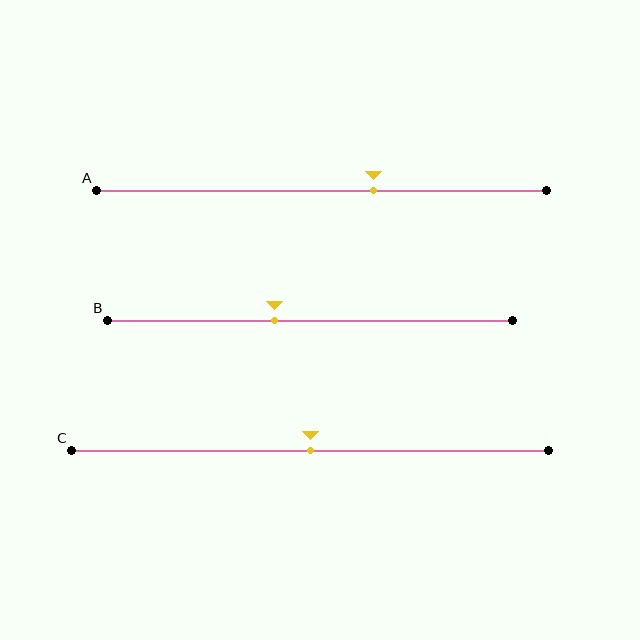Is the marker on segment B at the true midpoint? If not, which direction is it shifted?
No, the marker on segment B is shifted to the left by about 9% of the segment length.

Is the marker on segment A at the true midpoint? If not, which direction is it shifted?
No, the marker on segment A is shifted to the right by about 12% of the segment length.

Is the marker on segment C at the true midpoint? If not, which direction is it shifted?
Yes, the marker on segment C is at the true midpoint.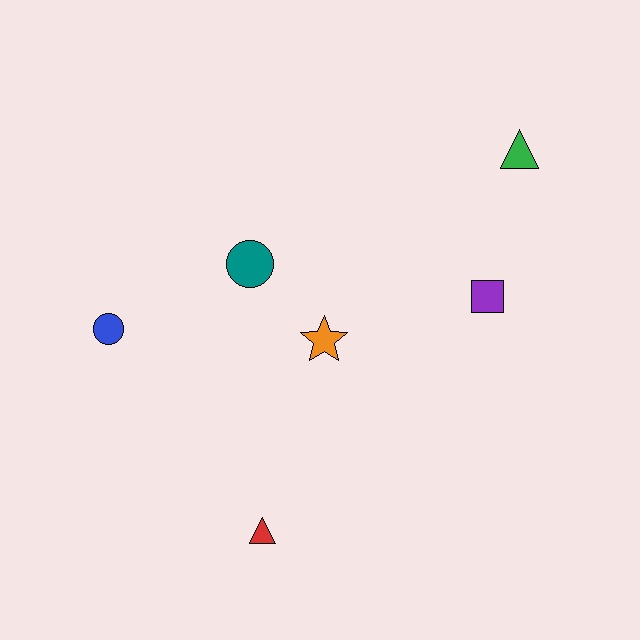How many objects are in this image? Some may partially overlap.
There are 6 objects.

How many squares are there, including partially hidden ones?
There is 1 square.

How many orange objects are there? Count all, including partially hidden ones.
There is 1 orange object.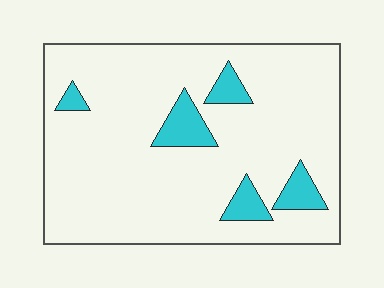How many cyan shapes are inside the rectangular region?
5.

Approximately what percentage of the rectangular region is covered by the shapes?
Approximately 10%.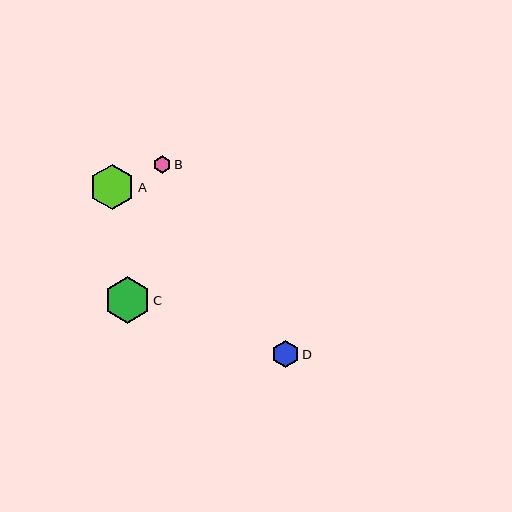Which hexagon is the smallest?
Hexagon B is the smallest with a size of approximately 17 pixels.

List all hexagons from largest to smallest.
From largest to smallest: C, A, D, B.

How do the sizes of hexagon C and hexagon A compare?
Hexagon C and hexagon A are approximately the same size.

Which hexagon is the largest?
Hexagon C is the largest with a size of approximately 46 pixels.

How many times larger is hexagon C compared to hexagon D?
Hexagon C is approximately 1.7 times the size of hexagon D.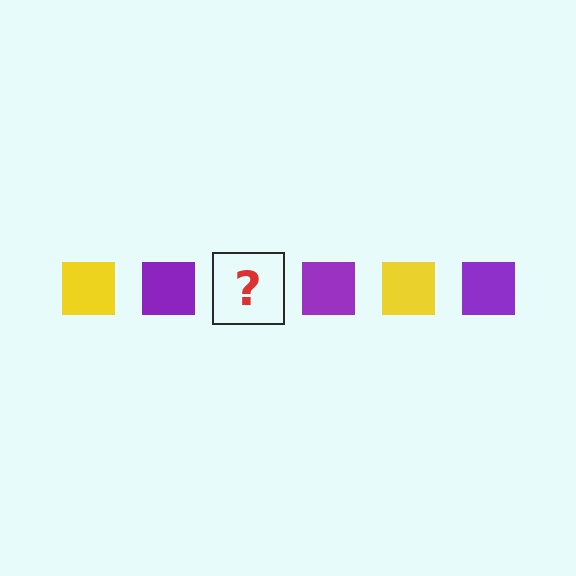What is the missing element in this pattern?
The missing element is a yellow square.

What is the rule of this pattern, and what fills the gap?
The rule is that the pattern cycles through yellow, purple squares. The gap should be filled with a yellow square.